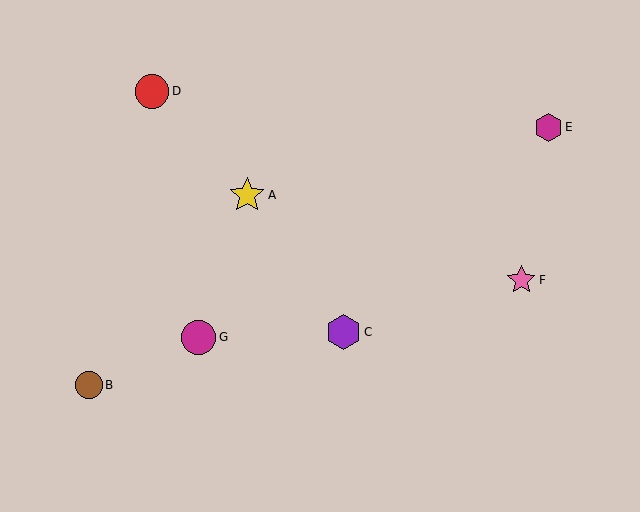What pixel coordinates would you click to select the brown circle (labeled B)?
Click at (89, 385) to select the brown circle B.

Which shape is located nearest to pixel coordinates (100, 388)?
The brown circle (labeled B) at (89, 385) is nearest to that location.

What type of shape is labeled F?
Shape F is a pink star.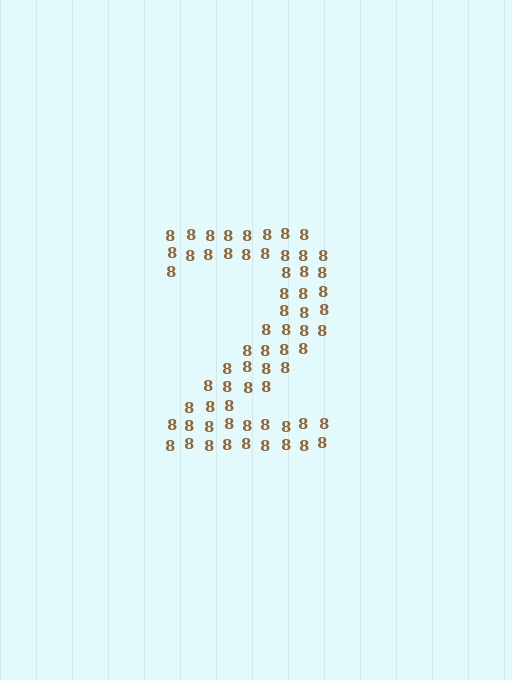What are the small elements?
The small elements are digit 8's.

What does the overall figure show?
The overall figure shows the digit 2.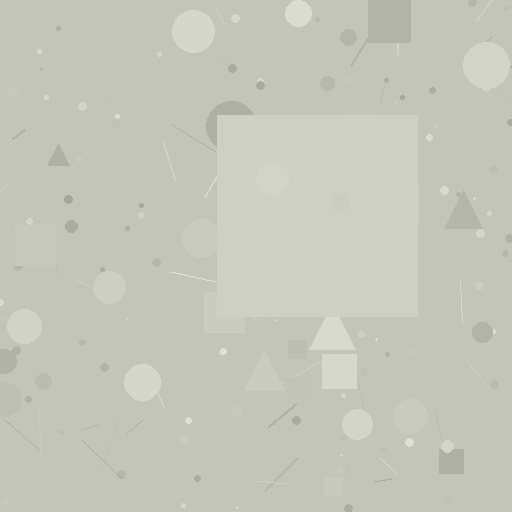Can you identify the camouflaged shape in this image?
The camouflaged shape is a square.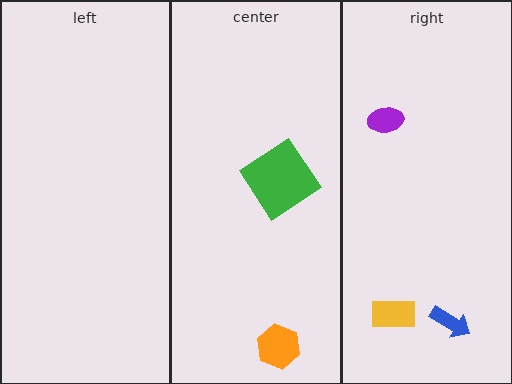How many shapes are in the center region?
2.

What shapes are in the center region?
The orange hexagon, the green diamond.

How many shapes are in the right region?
3.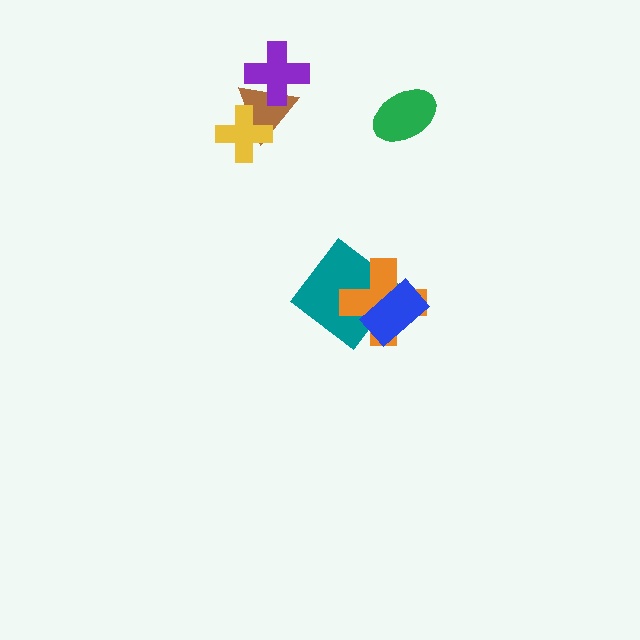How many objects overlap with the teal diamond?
2 objects overlap with the teal diamond.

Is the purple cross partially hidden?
No, no other shape covers it.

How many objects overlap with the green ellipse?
0 objects overlap with the green ellipse.